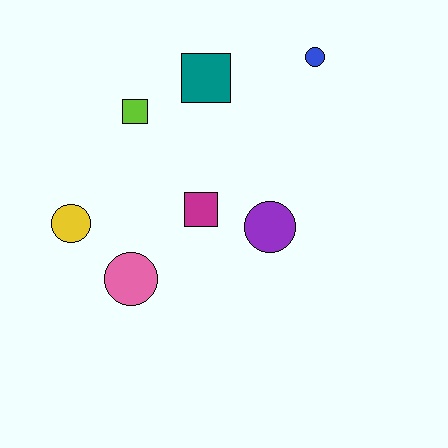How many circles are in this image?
There are 4 circles.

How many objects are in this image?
There are 7 objects.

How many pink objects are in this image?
There is 1 pink object.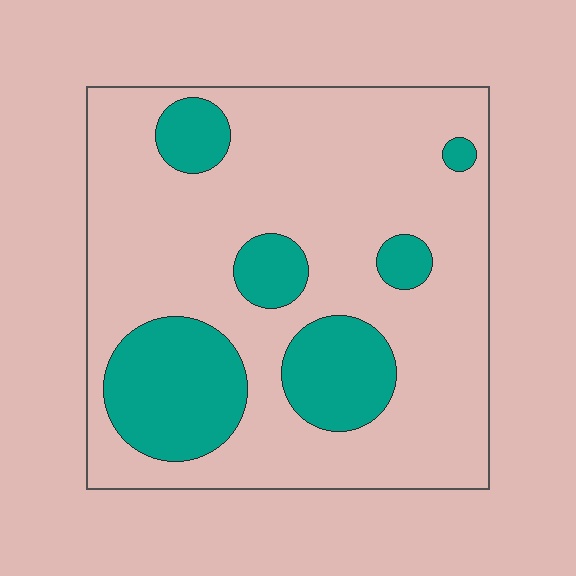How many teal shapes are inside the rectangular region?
6.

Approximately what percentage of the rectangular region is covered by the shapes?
Approximately 25%.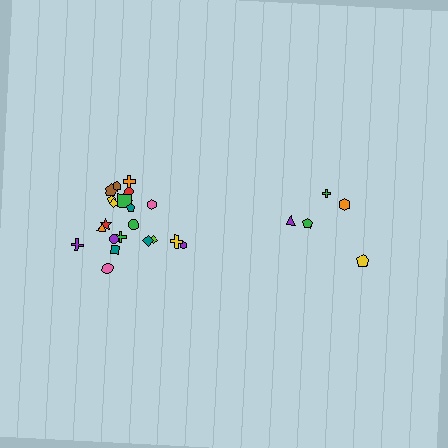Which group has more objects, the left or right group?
The left group.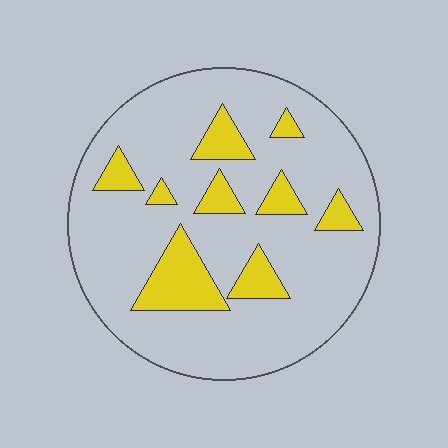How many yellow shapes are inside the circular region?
9.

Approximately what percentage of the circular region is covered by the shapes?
Approximately 20%.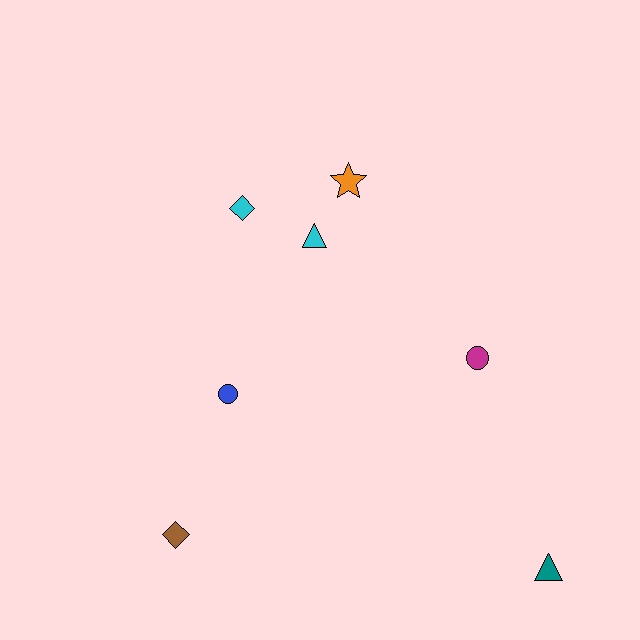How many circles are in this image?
There are 2 circles.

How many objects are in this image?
There are 7 objects.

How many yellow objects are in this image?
There are no yellow objects.